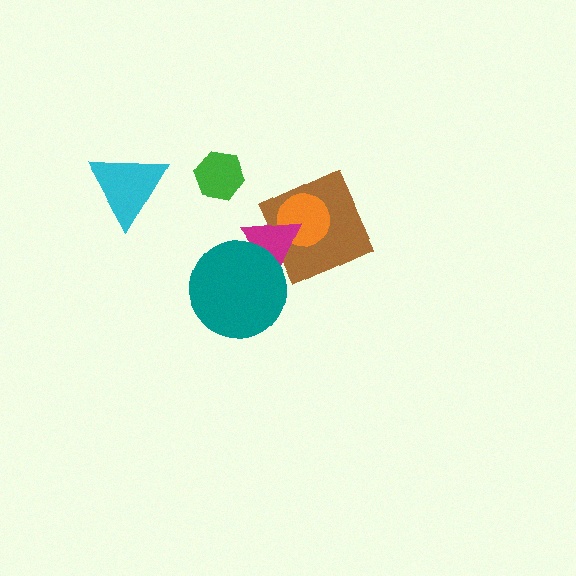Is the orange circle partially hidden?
Yes, it is partially covered by another shape.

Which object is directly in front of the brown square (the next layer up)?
The orange circle is directly in front of the brown square.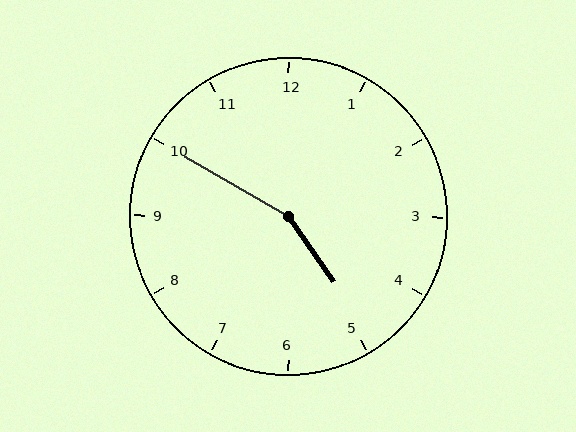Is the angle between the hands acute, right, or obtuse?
It is obtuse.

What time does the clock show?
4:50.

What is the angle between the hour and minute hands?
Approximately 155 degrees.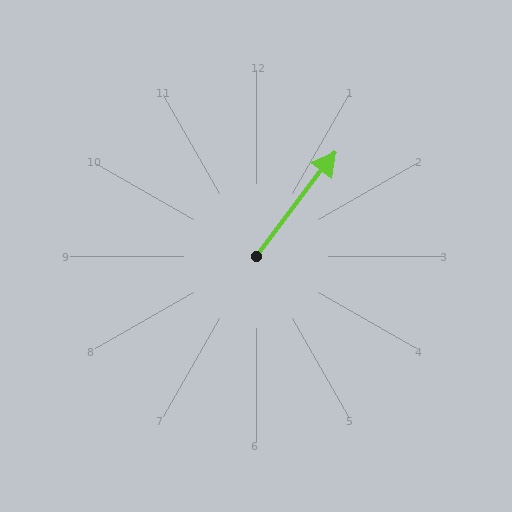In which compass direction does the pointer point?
Northeast.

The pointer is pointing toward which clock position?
Roughly 1 o'clock.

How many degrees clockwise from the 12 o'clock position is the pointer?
Approximately 37 degrees.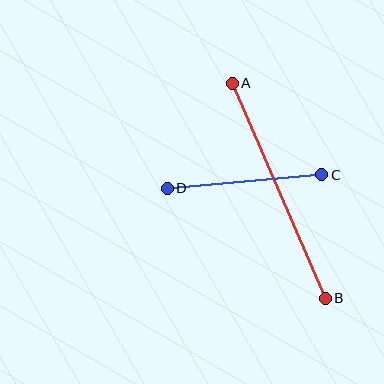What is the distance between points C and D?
The distance is approximately 155 pixels.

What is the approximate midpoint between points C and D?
The midpoint is at approximately (245, 181) pixels.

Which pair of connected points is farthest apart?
Points A and B are farthest apart.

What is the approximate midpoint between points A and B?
The midpoint is at approximately (279, 191) pixels.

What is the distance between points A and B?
The distance is approximately 235 pixels.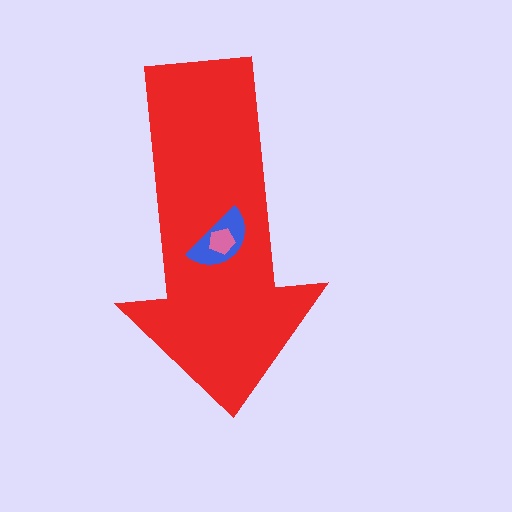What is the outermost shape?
The red arrow.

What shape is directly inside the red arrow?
The blue semicircle.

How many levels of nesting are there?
3.